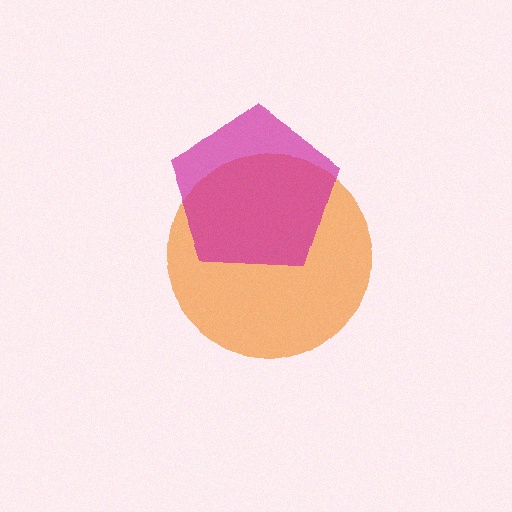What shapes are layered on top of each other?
The layered shapes are: an orange circle, a magenta pentagon.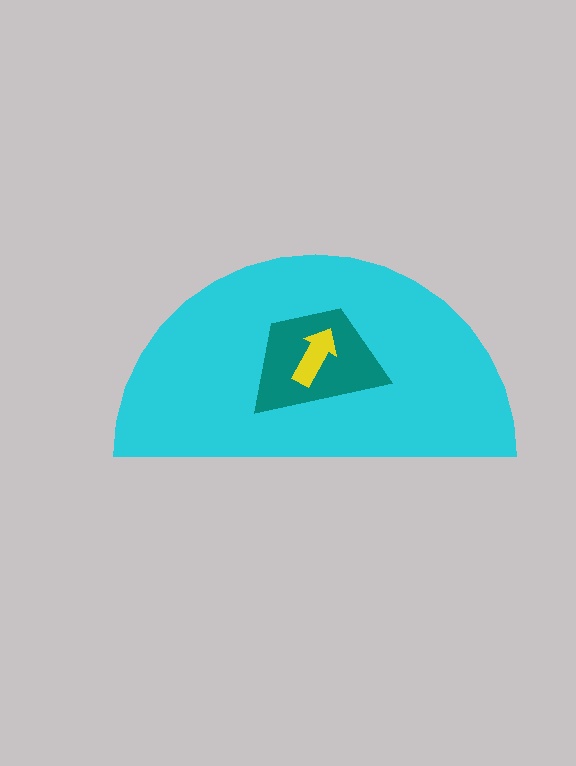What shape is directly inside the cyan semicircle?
The teal trapezoid.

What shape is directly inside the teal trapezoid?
The yellow arrow.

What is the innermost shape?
The yellow arrow.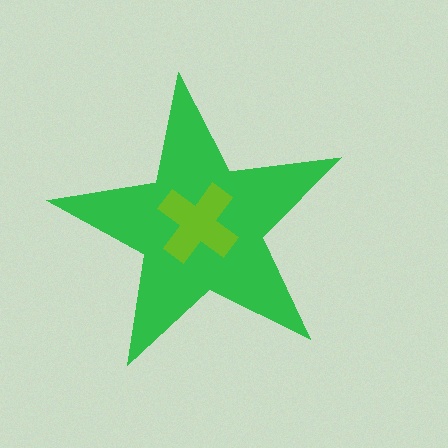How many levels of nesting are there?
2.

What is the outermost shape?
The green star.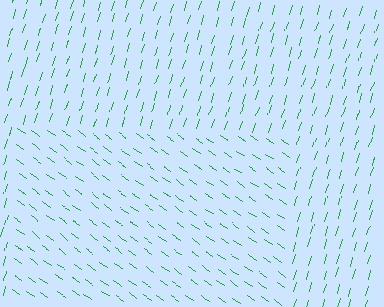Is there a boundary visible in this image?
Yes, there is a texture boundary formed by a change in line orientation.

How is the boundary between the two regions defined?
The boundary is defined purely by a change in line orientation (approximately 73 degrees difference). All lines are the same color and thickness.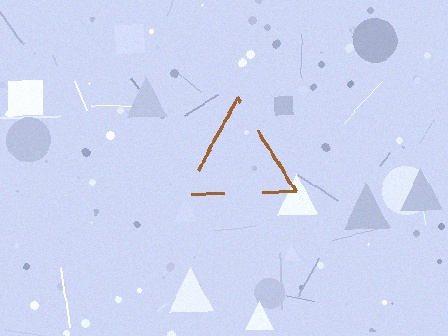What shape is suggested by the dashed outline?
The dashed outline suggests a triangle.